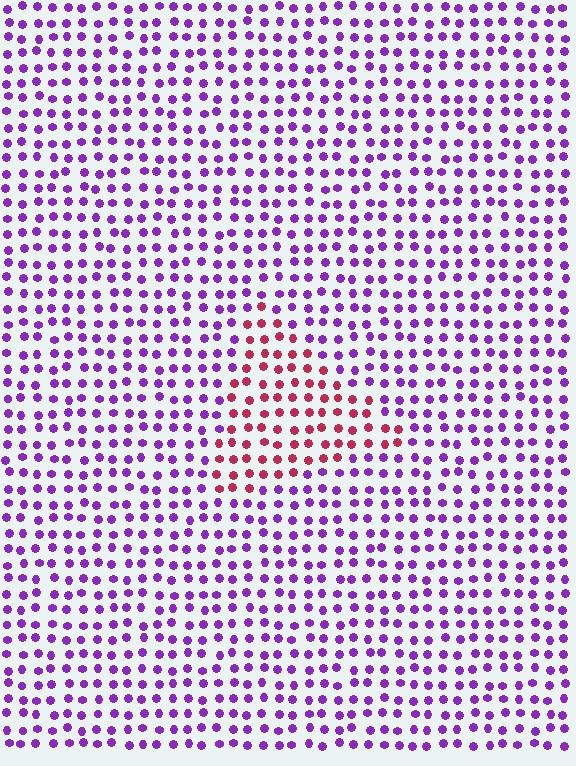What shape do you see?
I see a triangle.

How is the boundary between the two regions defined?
The boundary is defined purely by a slight shift in hue (about 63 degrees). Spacing, size, and orientation are identical on both sides.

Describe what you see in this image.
The image is filled with small purple elements in a uniform arrangement. A triangle-shaped region is visible where the elements are tinted to a slightly different hue, forming a subtle color boundary.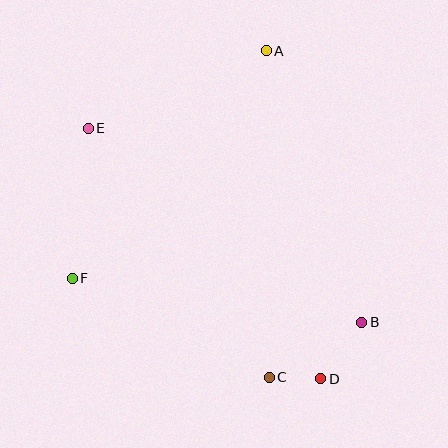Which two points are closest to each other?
Points C and D are closest to each other.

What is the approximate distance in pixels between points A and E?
The distance between A and E is approximately 194 pixels.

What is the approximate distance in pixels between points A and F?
The distance between A and F is approximately 299 pixels.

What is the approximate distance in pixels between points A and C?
The distance between A and C is approximately 326 pixels.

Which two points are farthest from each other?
Points D and E are farthest from each other.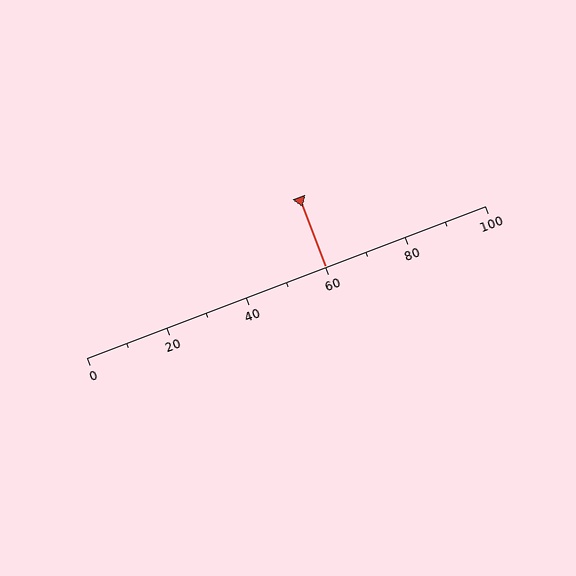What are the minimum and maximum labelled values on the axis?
The axis runs from 0 to 100.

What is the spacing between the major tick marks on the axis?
The major ticks are spaced 20 apart.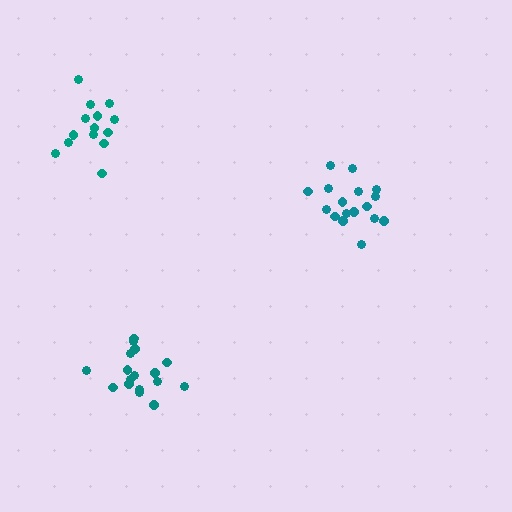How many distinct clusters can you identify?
There are 3 distinct clusters.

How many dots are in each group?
Group 1: 17 dots, Group 2: 14 dots, Group 3: 17 dots (48 total).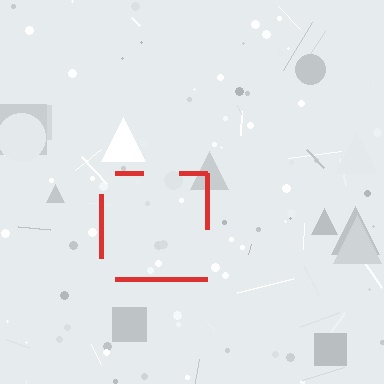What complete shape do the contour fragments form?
The contour fragments form a square.